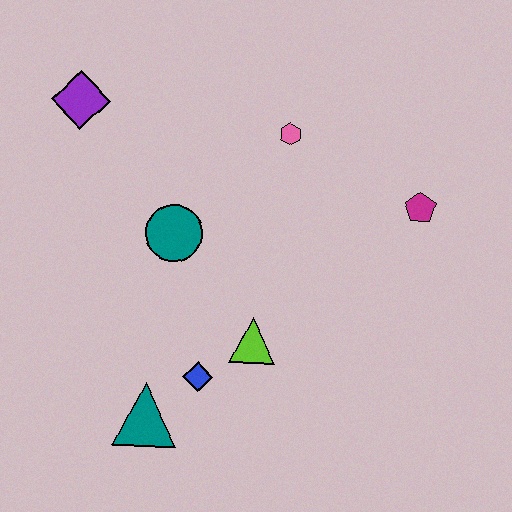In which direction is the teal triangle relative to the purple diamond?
The teal triangle is below the purple diamond.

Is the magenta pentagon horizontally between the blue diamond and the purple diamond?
No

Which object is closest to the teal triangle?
The blue diamond is closest to the teal triangle.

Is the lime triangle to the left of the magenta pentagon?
Yes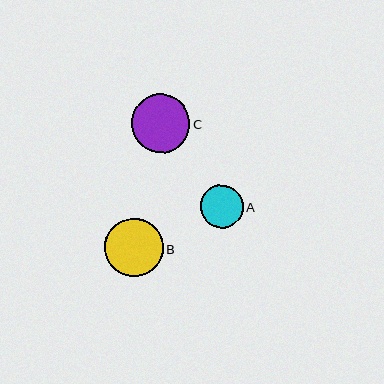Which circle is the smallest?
Circle A is the smallest with a size of approximately 42 pixels.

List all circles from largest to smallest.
From largest to smallest: C, B, A.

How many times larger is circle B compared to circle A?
Circle B is approximately 1.4 times the size of circle A.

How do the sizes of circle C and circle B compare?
Circle C and circle B are approximately the same size.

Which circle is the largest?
Circle C is the largest with a size of approximately 59 pixels.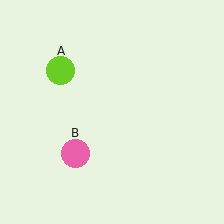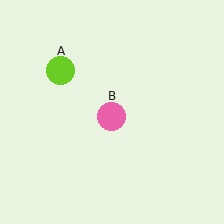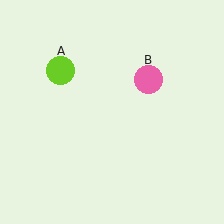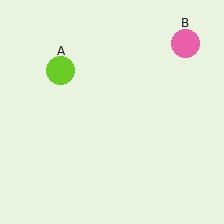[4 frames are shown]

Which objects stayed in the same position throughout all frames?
Lime circle (object A) remained stationary.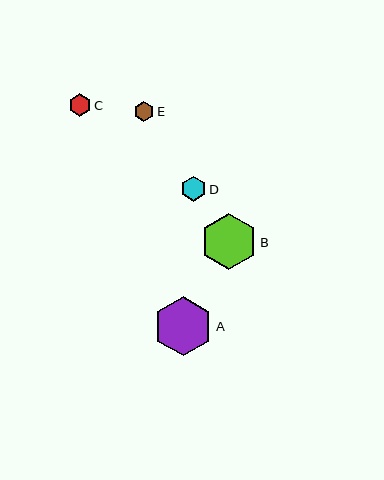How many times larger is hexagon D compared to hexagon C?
Hexagon D is approximately 1.1 times the size of hexagon C.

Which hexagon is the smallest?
Hexagon E is the smallest with a size of approximately 20 pixels.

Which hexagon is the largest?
Hexagon A is the largest with a size of approximately 59 pixels.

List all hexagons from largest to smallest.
From largest to smallest: A, B, D, C, E.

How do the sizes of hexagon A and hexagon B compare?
Hexagon A and hexagon B are approximately the same size.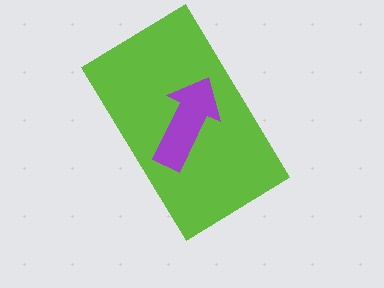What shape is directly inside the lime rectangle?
The purple arrow.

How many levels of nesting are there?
2.